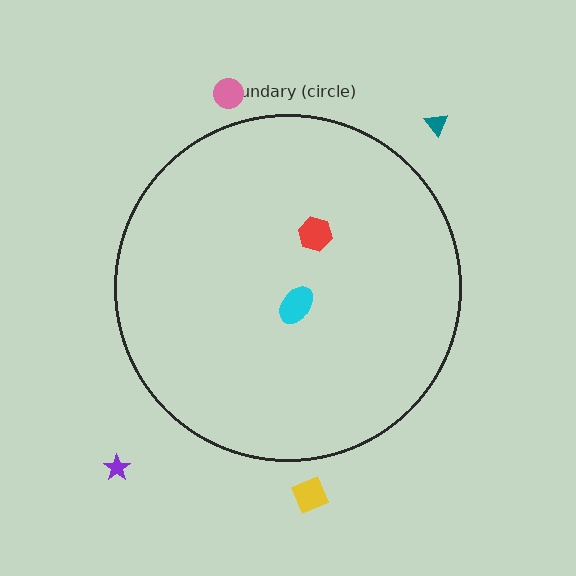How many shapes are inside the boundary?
2 inside, 4 outside.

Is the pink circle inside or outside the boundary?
Outside.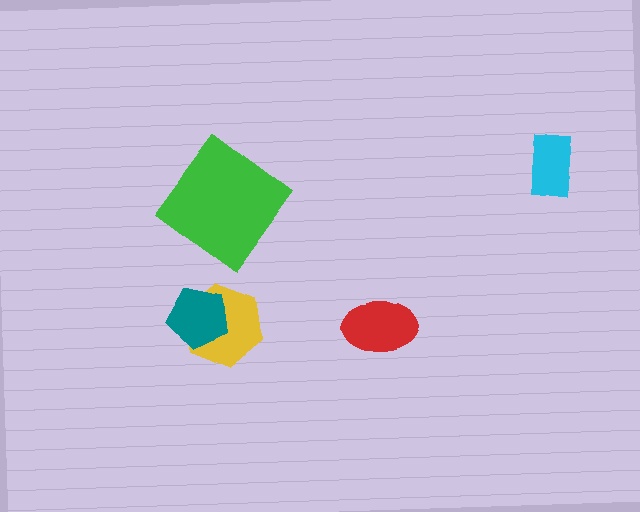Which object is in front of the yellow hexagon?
The teal pentagon is in front of the yellow hexagon.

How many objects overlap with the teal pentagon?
1 object overlaps with the teal pentagon.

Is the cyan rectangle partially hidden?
No, no other shape covers it.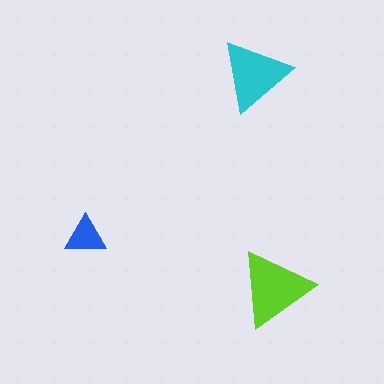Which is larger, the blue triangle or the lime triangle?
The lime one.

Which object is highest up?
The cyan triangle is topmost.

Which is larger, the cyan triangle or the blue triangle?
The cyan one.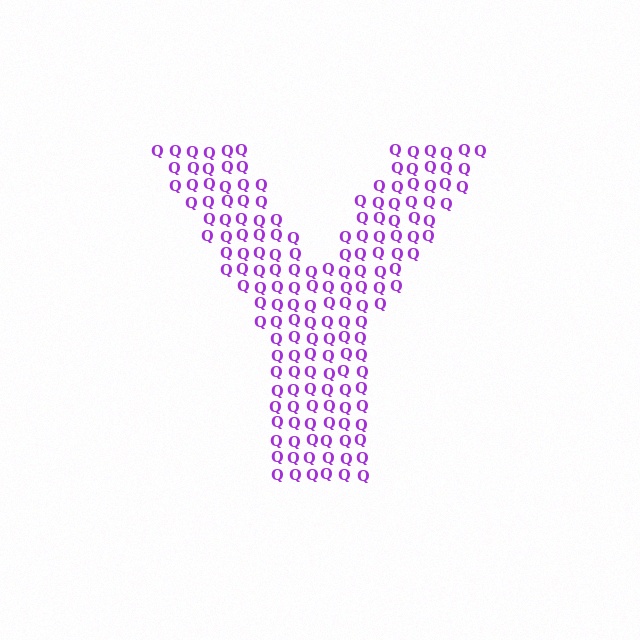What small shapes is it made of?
It is made of small letter Q's.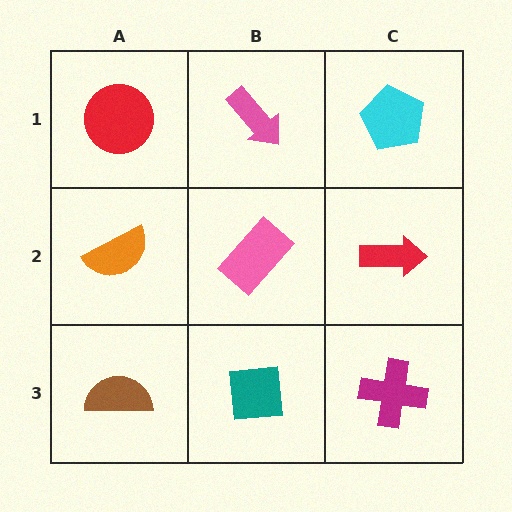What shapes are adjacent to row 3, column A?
An orange semicircle (row 2, column A), a teal square (row 3, column B).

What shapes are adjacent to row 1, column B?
A pink rectangle (row 2, column B), a red circle (row 1, column A), a cyan pentagon (row 1, column C).